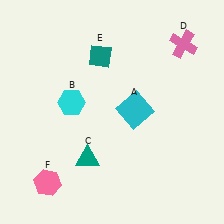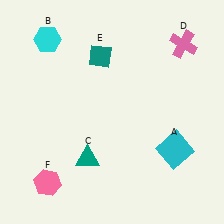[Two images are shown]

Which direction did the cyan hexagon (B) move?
The cyan hexagon (B) moved up.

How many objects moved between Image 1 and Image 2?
2 objects moved between the two images.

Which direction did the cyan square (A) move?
The cyan square (A) moved right.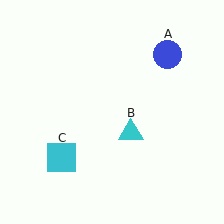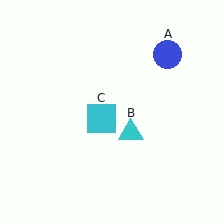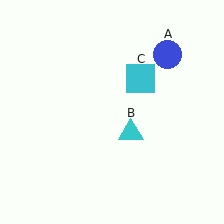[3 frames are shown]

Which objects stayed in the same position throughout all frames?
Blue circle (object A) and cyan triangle (object B) remained stationary.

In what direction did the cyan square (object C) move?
The cyan square (object C) moved up and to the right.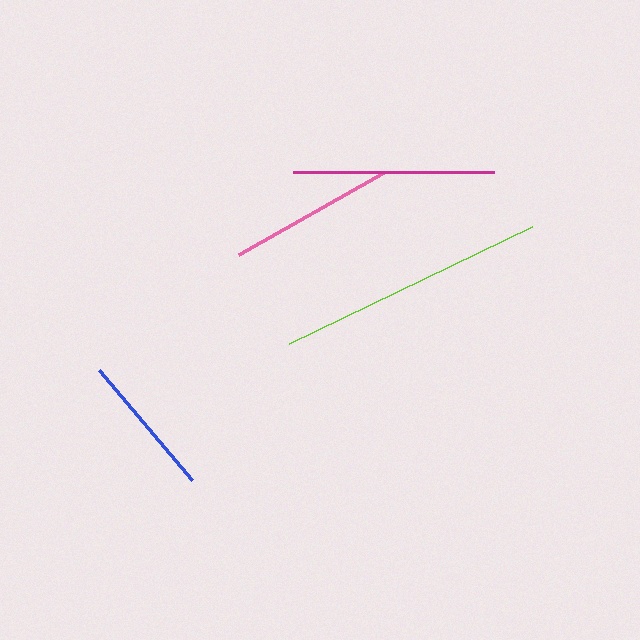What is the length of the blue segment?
The blue segment is approximately 144 pixels long.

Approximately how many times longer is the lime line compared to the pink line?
The lime line is approximately 1.6 times the length of the pink line.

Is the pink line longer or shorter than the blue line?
The pink line is longer than the blue line.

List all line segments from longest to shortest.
From longest to shortest: lime, magenta, pink, blue.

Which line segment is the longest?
The lime line is the longest at approximately 270 pixels.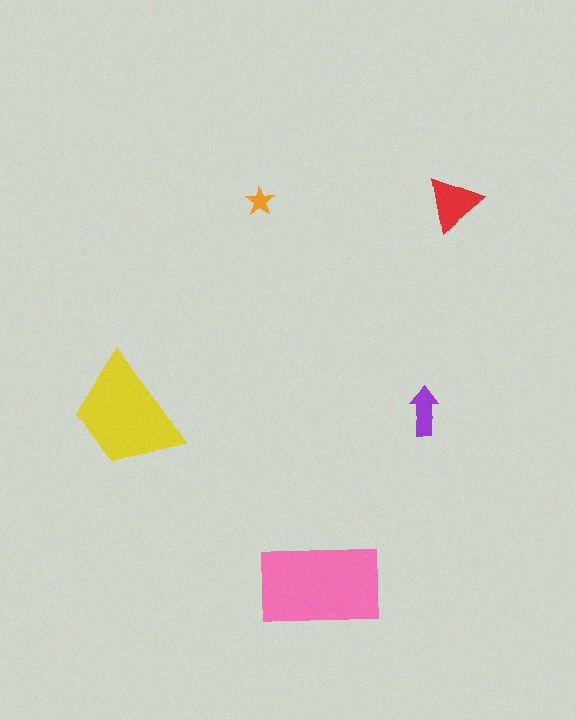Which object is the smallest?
The orange star.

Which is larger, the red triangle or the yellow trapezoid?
The yellow trapezoid.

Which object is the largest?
The pink rectangle.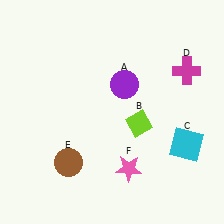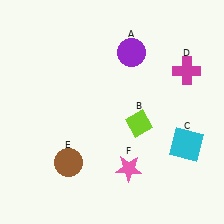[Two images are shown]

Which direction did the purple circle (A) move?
The purple circle (A) moved up.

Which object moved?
The purple circle (A) moved up.